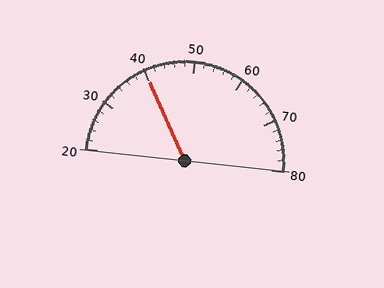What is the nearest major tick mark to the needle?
The nearest major tick mark is 40.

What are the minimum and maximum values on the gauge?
The gauge ranges from 20 to 80.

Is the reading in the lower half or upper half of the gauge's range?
The reading is in the lower half of the range (20 to 80).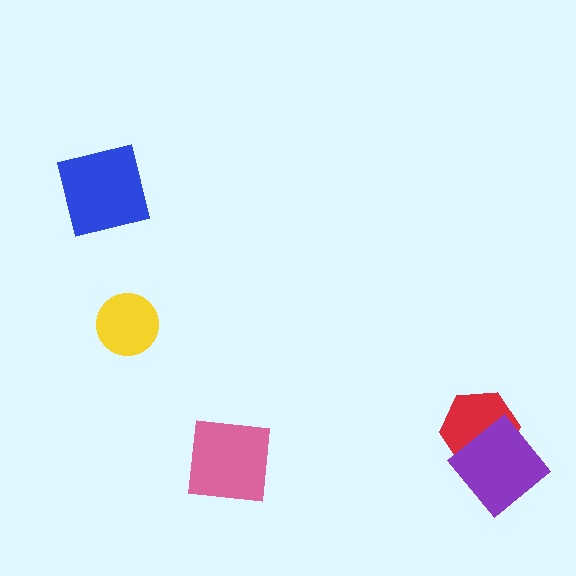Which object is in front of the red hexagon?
The purple diamond is in front of the red hexagon.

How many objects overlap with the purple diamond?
1 object overlaps with the purple diamond.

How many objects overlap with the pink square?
0 objects overlap with the pink square.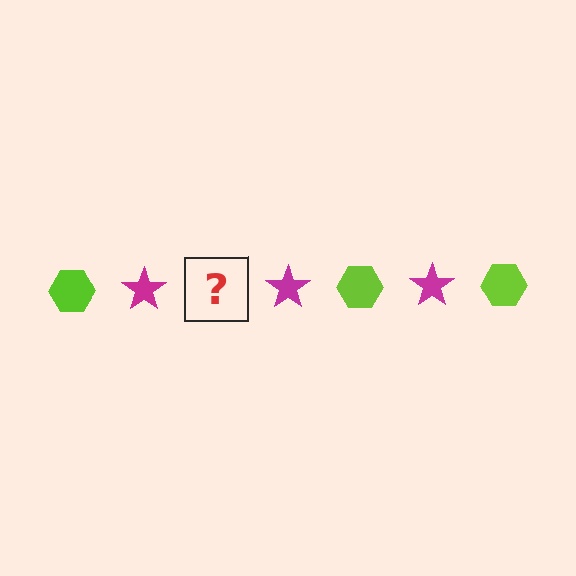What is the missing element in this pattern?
The missing element is a lime hexagon.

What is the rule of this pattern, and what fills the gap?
The rule is that the pattern alternates between lime hexagon and magenta star. The gap should be filled with a lime hexagon.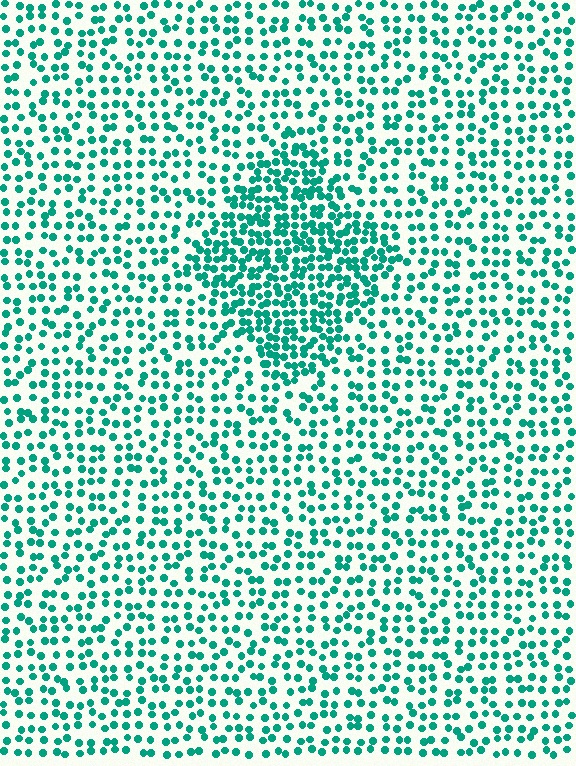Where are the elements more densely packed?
The elements are more densely packed inside the diamond boundary.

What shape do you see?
I see a diamond.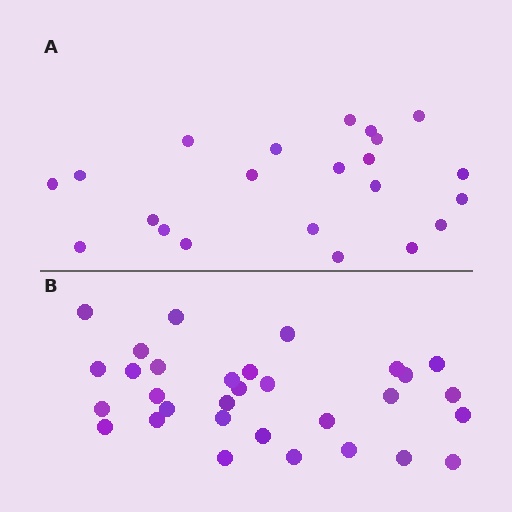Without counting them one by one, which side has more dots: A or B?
Region B (the bottom region) has more dots.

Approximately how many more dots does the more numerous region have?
Region B has roughly 8 or so more dots than region A.